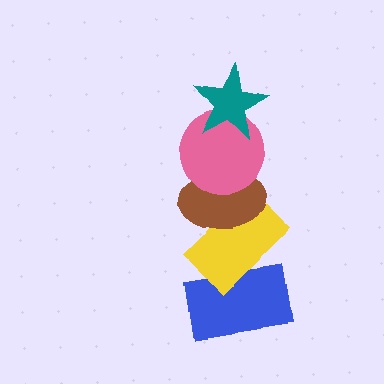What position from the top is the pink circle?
The pink circle is 2nd from the top.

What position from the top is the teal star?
The teal star is 1st from the top.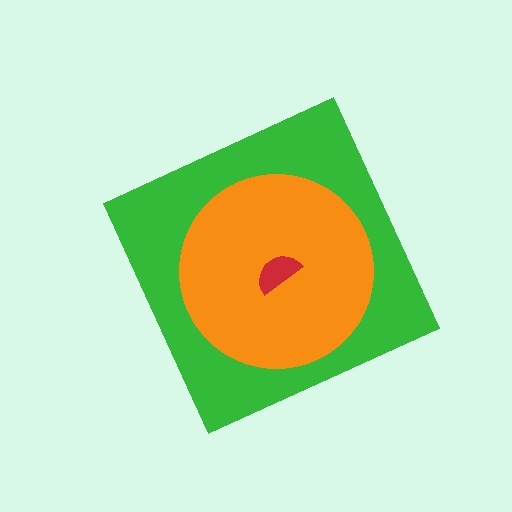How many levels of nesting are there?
3.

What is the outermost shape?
The green diamond.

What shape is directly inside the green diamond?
The orange circle.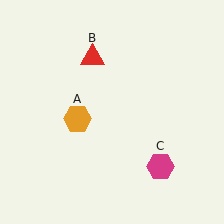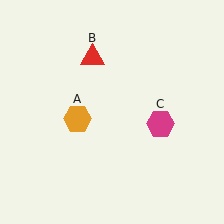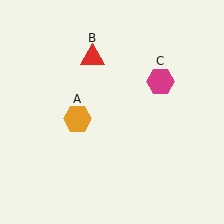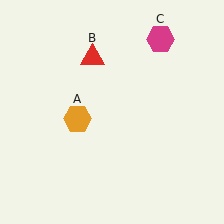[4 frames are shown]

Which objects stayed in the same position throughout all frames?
Orange hexagon (object A) and red triangle (object B) remained stationary.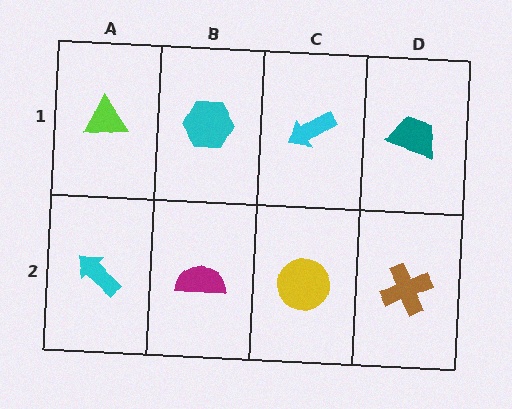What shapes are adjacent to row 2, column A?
A lime triangle (row 1, column A), a magenta semicircle (row 2, column B).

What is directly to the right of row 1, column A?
A cyan hexagon.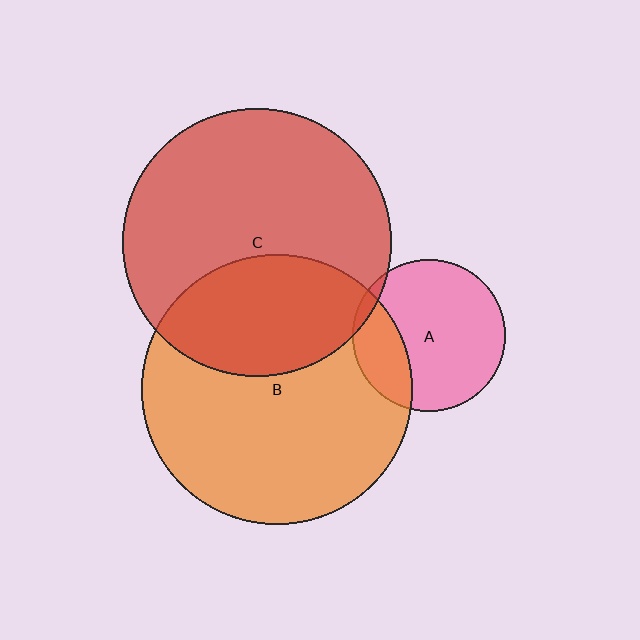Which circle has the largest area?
Circle B (orange).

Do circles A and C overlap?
Yes.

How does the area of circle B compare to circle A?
Approximately 3.2 times.